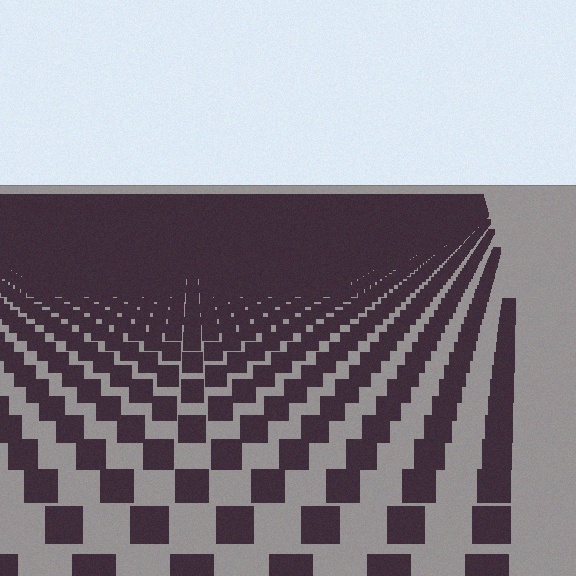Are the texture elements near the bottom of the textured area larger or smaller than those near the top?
Larger. Near the bottom, elements are closer to the viewer and appear at a bigger on-screen size.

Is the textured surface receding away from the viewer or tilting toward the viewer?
The surface is receding away from the viewer. Texture elements get smaller and denser toward the top.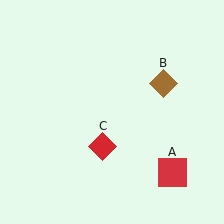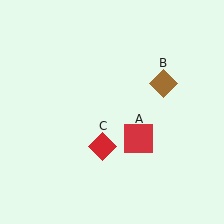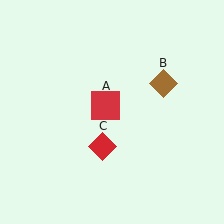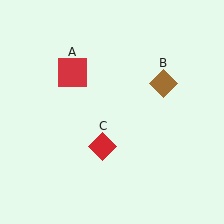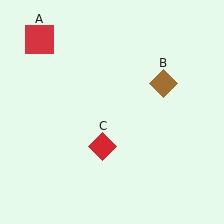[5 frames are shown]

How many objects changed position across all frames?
1 object changed position: red square (object A).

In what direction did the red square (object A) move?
The red square (object A) moved up and to the left.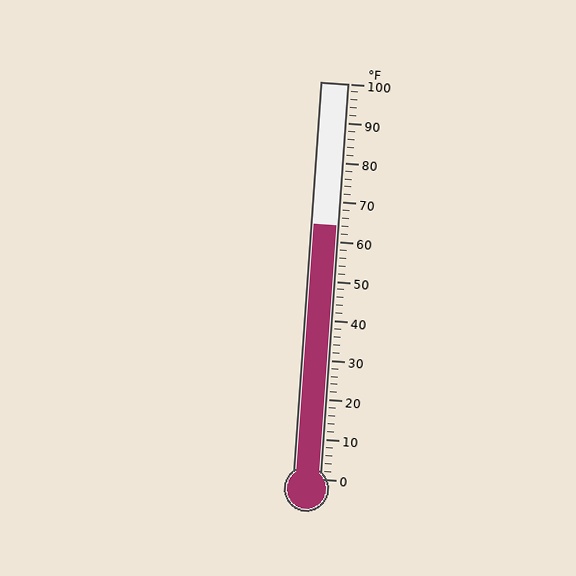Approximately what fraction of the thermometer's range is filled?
The thermometer is filled to approximately 65% of its range.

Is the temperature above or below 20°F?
The temperature is above 20°F.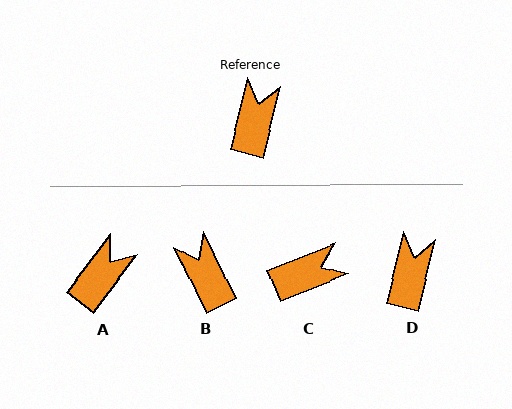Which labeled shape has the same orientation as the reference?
D.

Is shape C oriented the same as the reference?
No, it is off by about 54 degrees.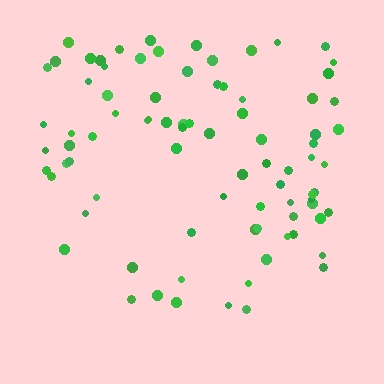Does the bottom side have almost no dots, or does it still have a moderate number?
Still a moderate number, just noticeably fewer than the top.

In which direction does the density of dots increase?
From bottom to top, with the top side densest.